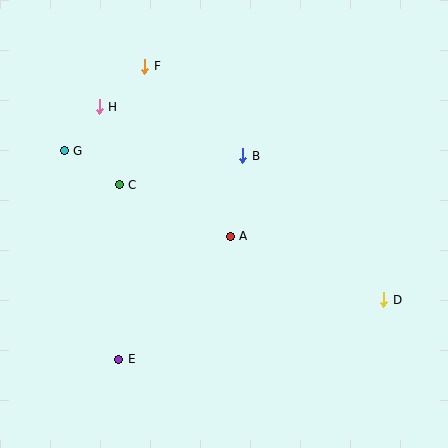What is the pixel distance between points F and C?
The distance between F and C is 121 pixels.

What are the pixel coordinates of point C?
Point C is at (119, 185).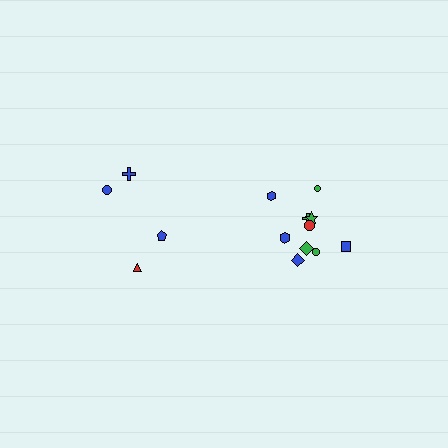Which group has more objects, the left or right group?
The right group.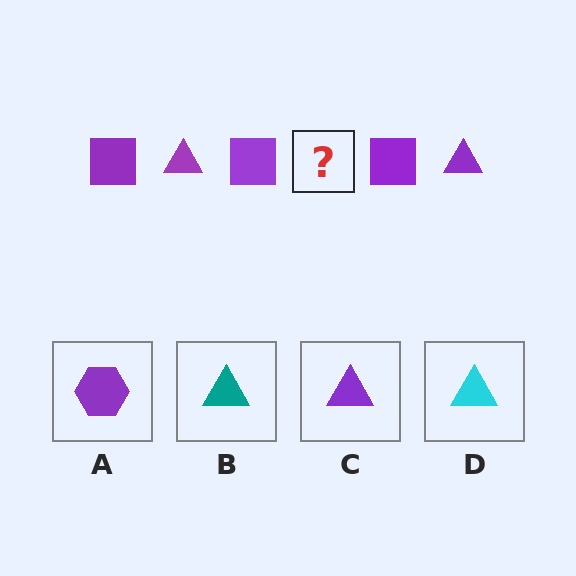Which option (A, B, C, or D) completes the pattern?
C.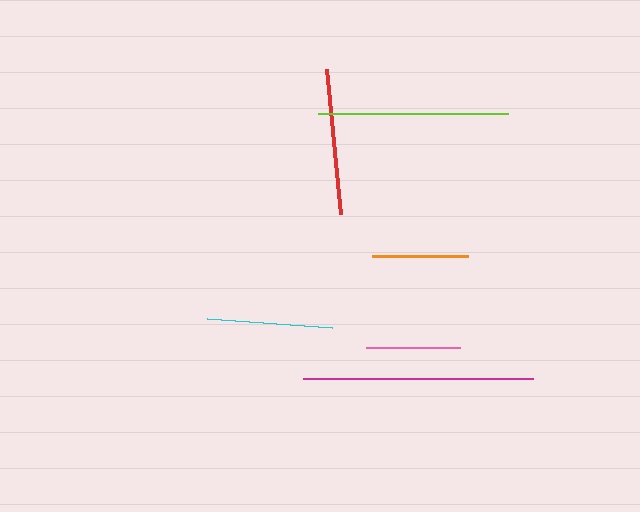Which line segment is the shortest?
The pink line is the shortest at approximately 93 pixels.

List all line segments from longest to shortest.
From longest to shortest: magenta, lime, red, cyan, orange, pink.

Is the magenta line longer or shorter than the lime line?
The magenta line is longer than the lime line.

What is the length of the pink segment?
The pink segment is approximately 93 pixels long.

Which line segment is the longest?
The magenta line is the longest at approximately 230 pixels.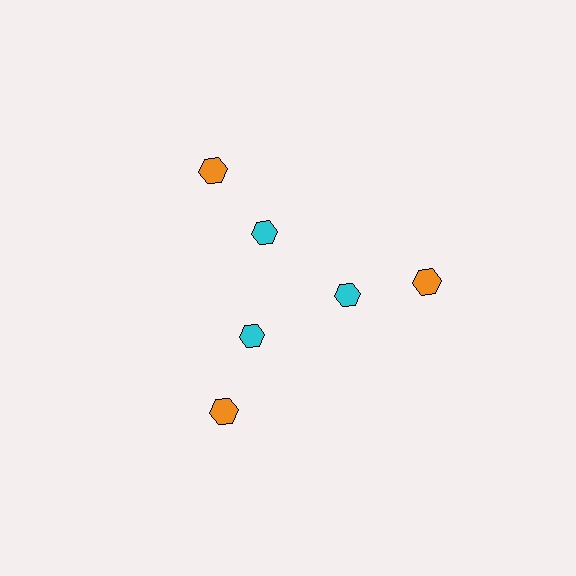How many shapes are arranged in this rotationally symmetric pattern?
There are 6 shapes, arranged in 3 groups of 2.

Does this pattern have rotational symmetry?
Yes, this pattern has 3-fold rotational symmetry. It looks the same after rotating 120 degrees around the center.